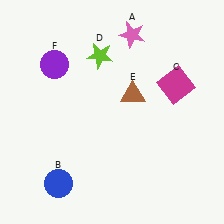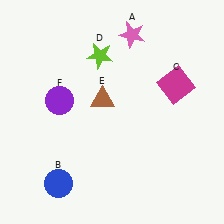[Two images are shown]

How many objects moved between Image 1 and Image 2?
2 objects moved between the two images.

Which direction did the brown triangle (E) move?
The brown triangle (E) moved left.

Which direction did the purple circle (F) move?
The purple circle (F) moved down.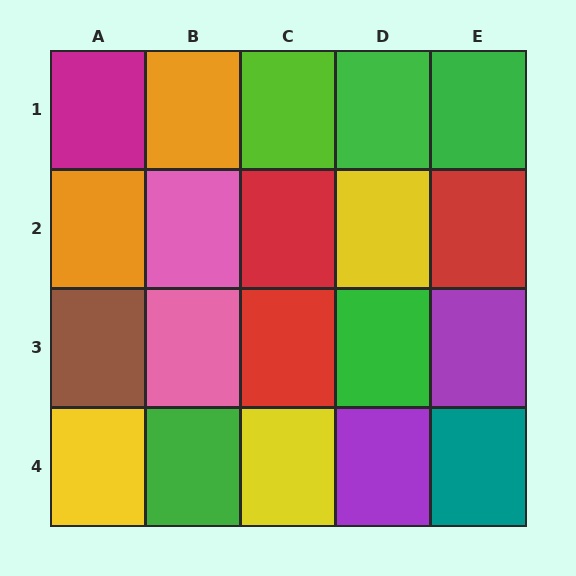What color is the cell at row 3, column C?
Red.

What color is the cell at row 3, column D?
Green.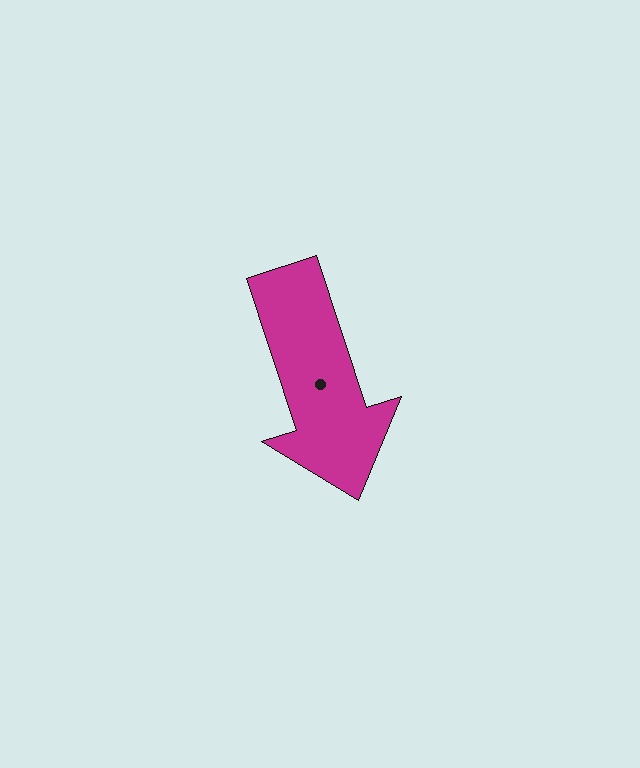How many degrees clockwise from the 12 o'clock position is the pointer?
Approximately 162 degrees.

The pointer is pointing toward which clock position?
Roughly 5 o'clock.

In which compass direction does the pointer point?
South.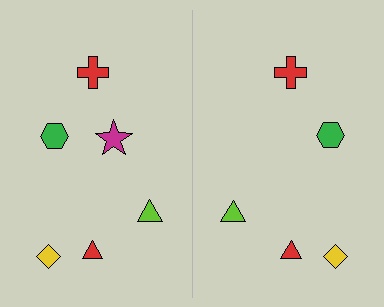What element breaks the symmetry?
A magenta star is missing from the right side.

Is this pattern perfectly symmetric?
No, the pattern is not perfectly symmetric. A magenta star is missing from the right side.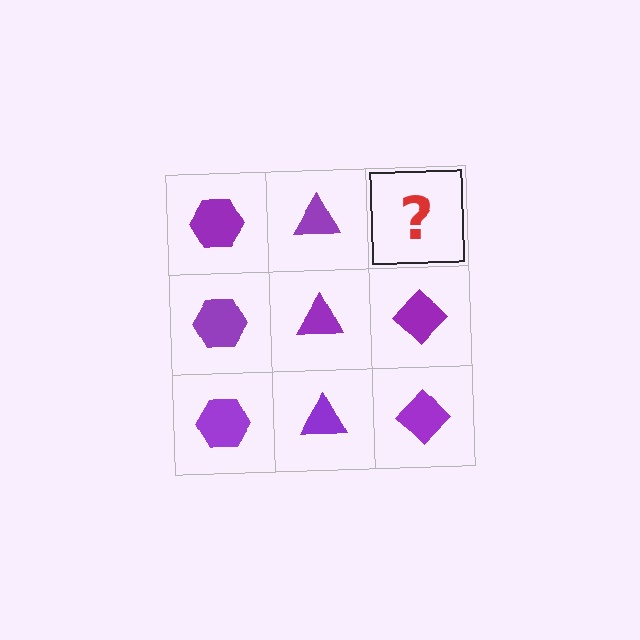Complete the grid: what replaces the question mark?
The question mark should be replaced with a purple diamond.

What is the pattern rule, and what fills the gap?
The rule is that each column has a consistent shape. The gap should be filled with a purple diamond.